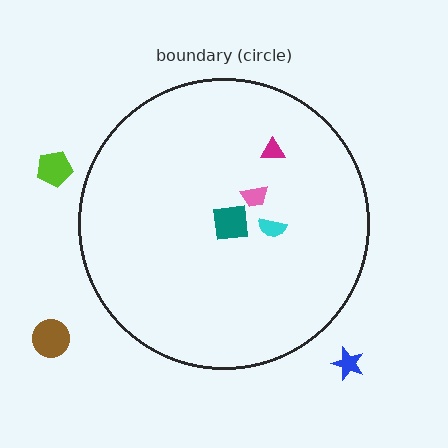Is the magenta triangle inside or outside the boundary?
Inside.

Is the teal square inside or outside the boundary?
Inside.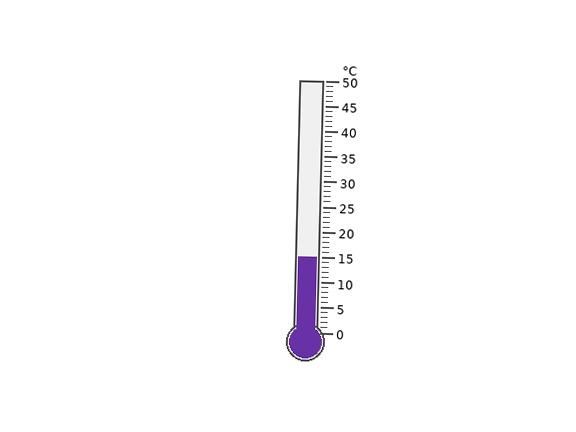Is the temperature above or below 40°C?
The temperature is below 40°C.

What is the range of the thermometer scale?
The thermometer scale ranges from 0°C to 50°C.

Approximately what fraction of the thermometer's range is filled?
The thermometer is filled to approximately 30% of its range.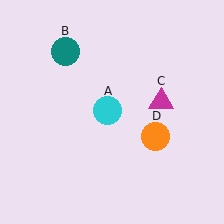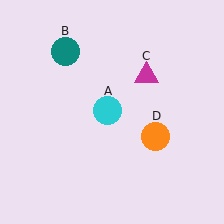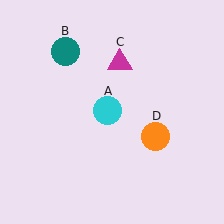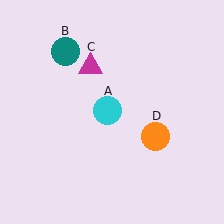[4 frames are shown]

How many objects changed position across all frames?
1 object changed position: magenta triangle (object C).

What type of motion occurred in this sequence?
The magenta triangle (object C) rotated counterclockwise around the center of the scene.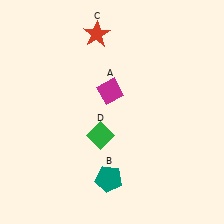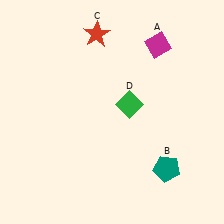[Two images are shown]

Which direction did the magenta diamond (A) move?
The magenta diamond (A) moved right.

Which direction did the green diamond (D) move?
The green diamond (D) moved up.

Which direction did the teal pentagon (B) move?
The teal pentagon (B) moved right.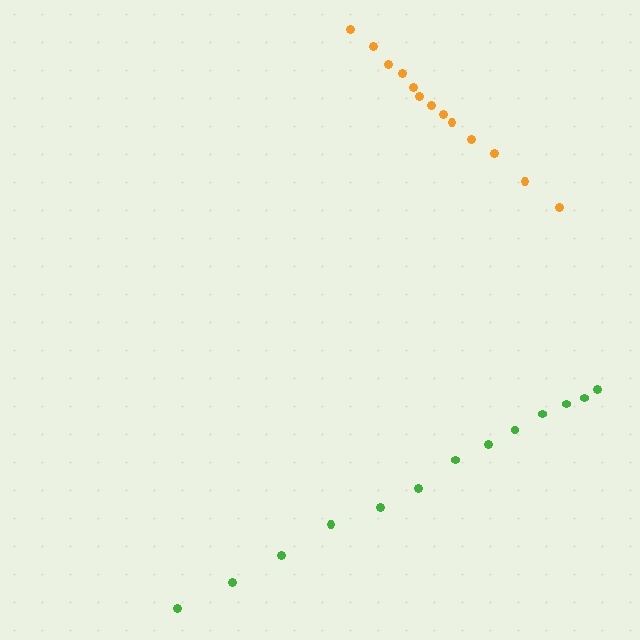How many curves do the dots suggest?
There are 2 distinct paths.